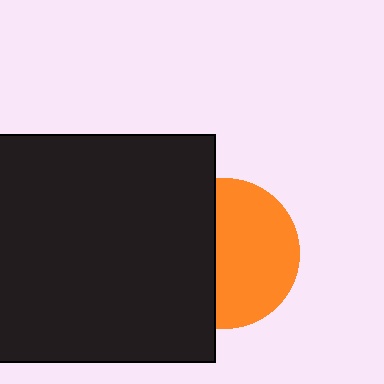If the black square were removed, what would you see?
You would see the complete orange circle.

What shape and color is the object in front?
The object in front is a black square.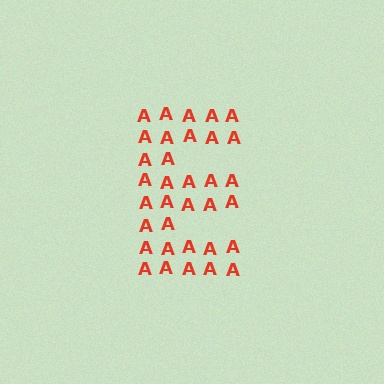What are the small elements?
The small elements are letter A's.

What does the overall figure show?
The overall figure shows the letter E.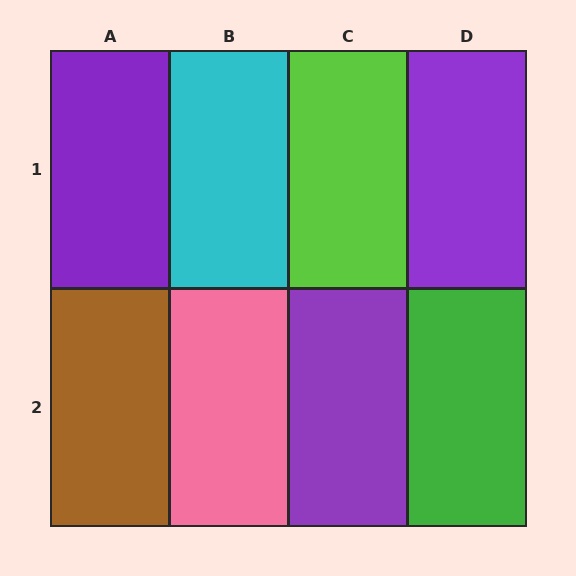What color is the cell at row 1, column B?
Cyan.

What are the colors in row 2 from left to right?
Brown, pink, purple, green.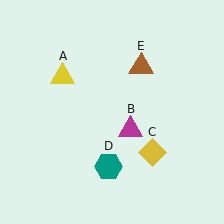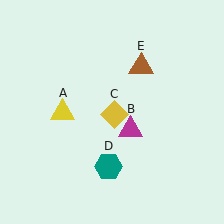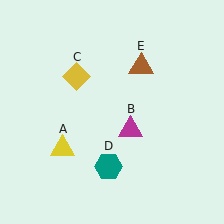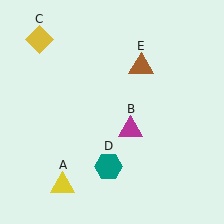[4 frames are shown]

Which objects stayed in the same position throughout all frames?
Magenta triangle (object B) and teal hexagon (object D) and brown triangle (object E) remained stationary.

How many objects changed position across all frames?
2 objects changed position: yellow triangle (object A), yellow diamond (object C).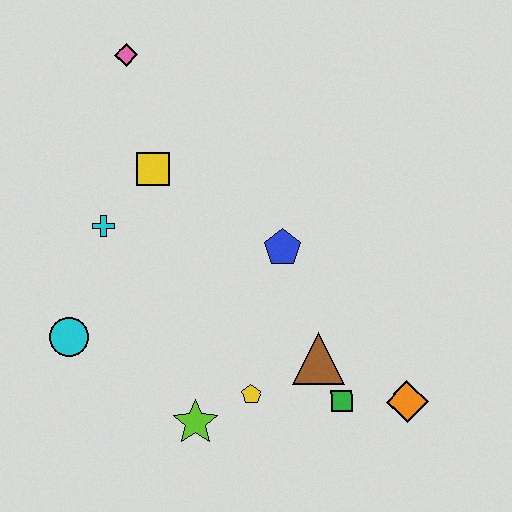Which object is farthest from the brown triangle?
The pink diamond is farthest from the brown triangle.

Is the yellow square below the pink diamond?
Yes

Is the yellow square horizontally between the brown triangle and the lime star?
No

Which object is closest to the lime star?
The yellow pentagon is closest to the lime star.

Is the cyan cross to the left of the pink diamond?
Yes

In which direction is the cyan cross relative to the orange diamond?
The cyan cross is to the left of the orange diamond.